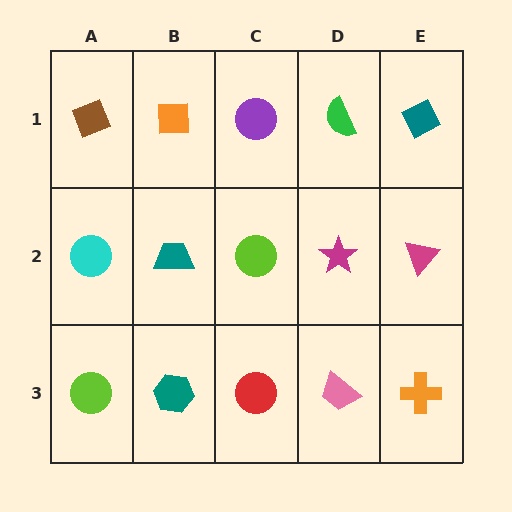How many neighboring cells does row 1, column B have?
3.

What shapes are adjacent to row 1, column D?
A magenta star (row 2, column D), a purple circle (row 1, column C), a teal diamond (row 1, column E).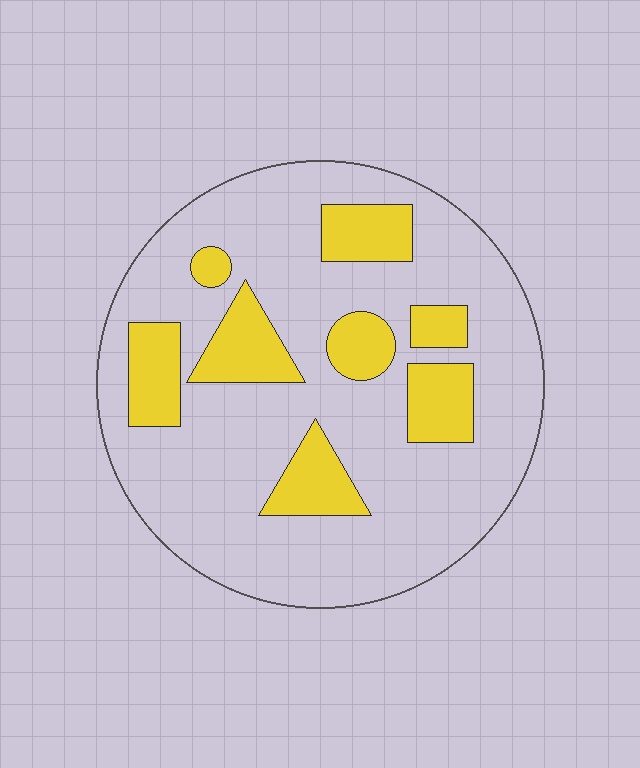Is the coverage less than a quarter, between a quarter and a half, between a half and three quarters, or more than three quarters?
Less than a quarter.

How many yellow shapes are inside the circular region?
8.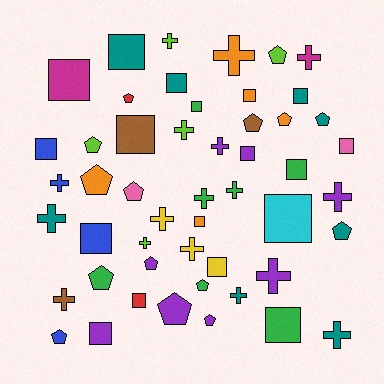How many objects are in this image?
There are 50 objects.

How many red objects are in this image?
There are 2 red objects.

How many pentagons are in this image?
There are 15 pentagons.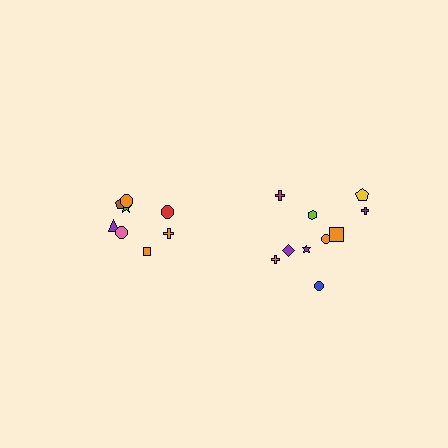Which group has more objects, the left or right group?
The right group.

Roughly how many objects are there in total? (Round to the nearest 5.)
Roughly 20 objects in total.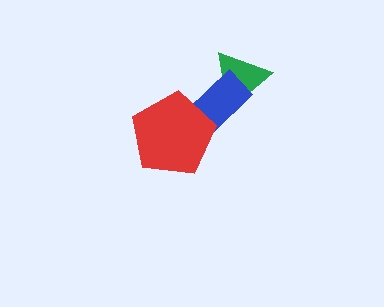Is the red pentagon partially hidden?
No, no other shape covers it.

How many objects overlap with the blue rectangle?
2 objects overlap with the blue rectangle.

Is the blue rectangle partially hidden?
Yes, it is partially covered by another shape.